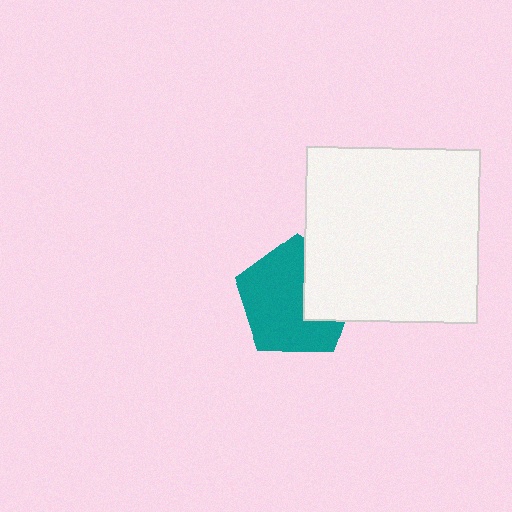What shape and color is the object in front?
The object in front is a white square.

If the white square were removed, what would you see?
You would see the complete teal pentagon.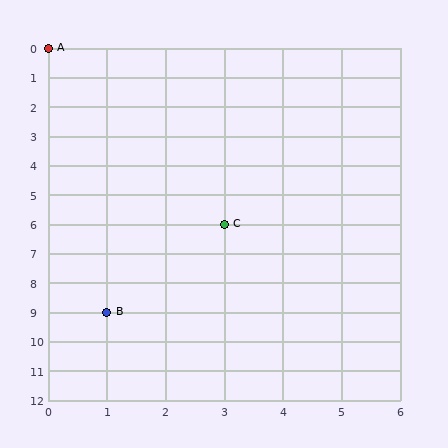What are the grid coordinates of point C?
Point C is at grid coordinates (3, 6).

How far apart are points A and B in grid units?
Points A and B are 1 column and 9 rows apart (about 9.1 grid units diagonally).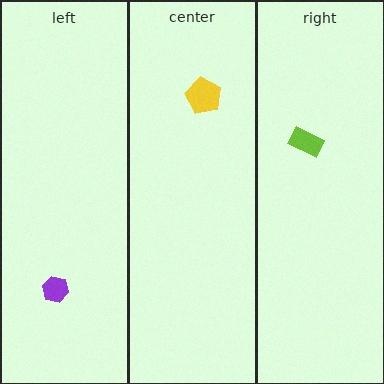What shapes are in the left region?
The purple hexagon.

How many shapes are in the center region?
1.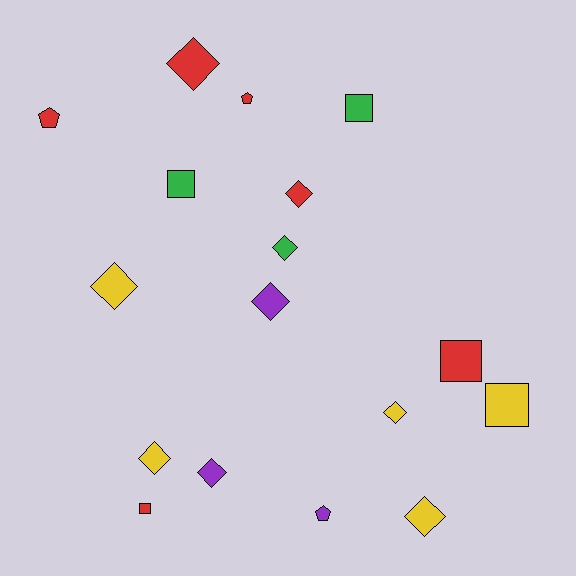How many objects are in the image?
There are 17 objects.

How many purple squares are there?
There are no purple squares.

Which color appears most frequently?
Red, with 6 objects.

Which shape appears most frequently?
Diamond, with 9 objects.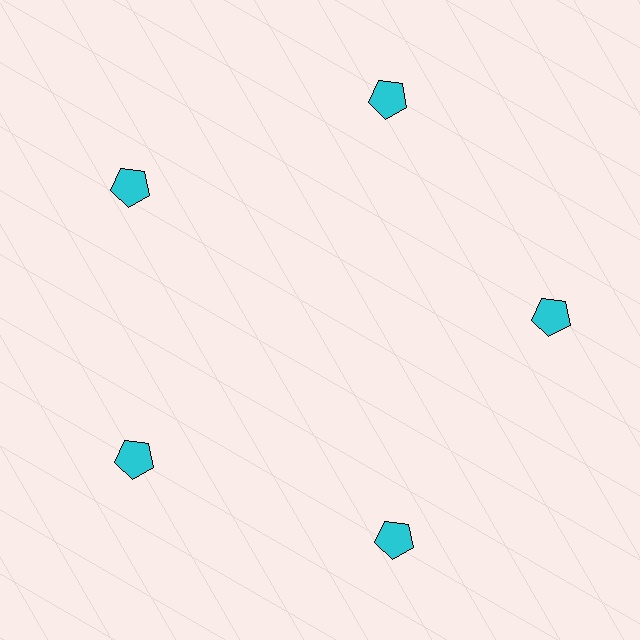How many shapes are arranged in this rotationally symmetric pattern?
There are 5 shapes, arranged in 5 groups of 1.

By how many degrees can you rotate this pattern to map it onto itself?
The pattern maps onto itself every 72 degrees of rotation.